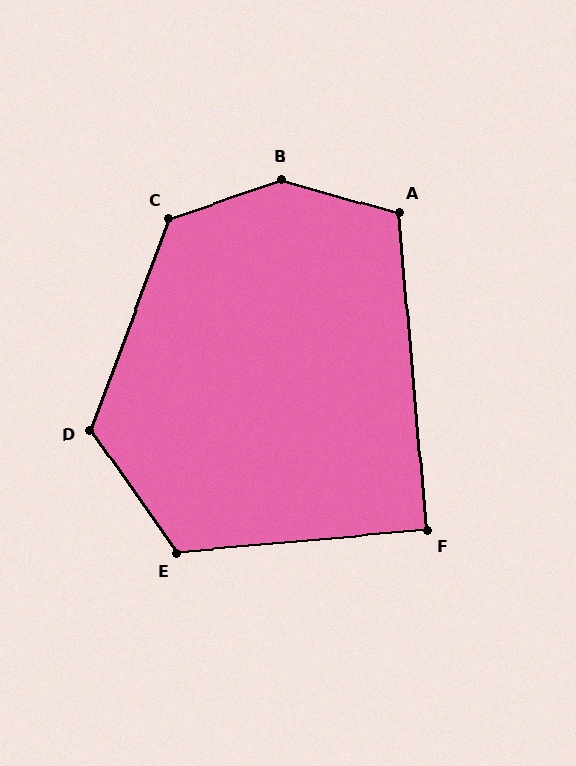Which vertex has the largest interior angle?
B, at approximately 145 degrees.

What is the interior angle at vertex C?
Approximately 129 degrees (obtuse).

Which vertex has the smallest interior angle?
F, at approximately 90 degrees.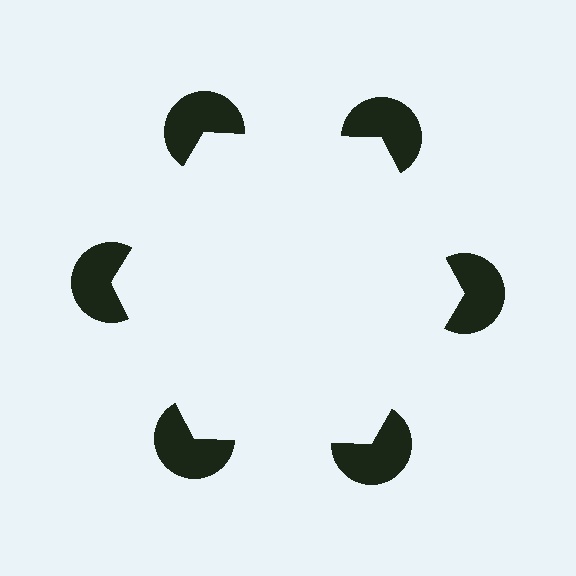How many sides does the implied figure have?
6 sides.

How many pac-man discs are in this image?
There are 6 — one at each vertex of the illusory hexagon.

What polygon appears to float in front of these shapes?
An illusory hexagon — its edges are inferred from the aligned wedge cuts in the pac-man discs, not physically drawn.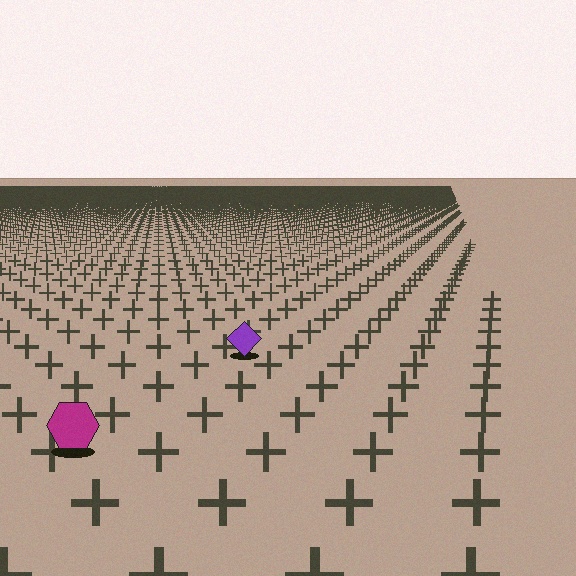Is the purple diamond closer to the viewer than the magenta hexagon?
No. The magenta hexagon is closer — you can tell from the texture gradient: the ground texture is coarser near it.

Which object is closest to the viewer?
The magenta hexagon is closest. The texture marks near it are larger and more spread out.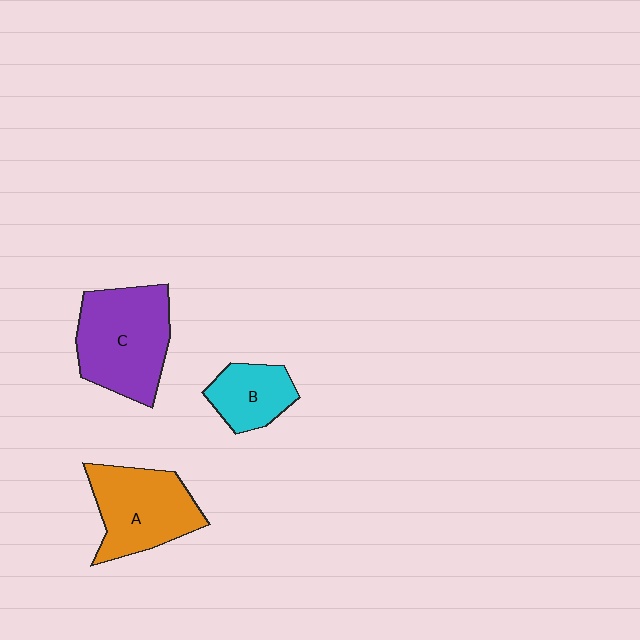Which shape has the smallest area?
Shape B (cyan).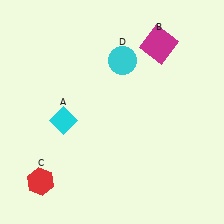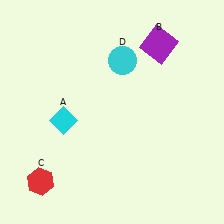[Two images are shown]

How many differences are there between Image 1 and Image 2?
There is 1 difference between the two images.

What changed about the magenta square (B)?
In Image 1, B is magenta. In Image 2, it changed to purple.